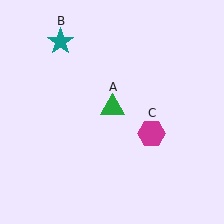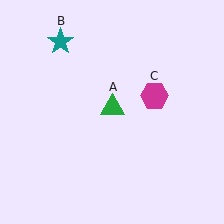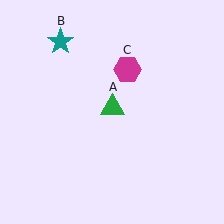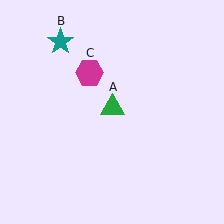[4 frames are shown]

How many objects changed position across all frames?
1 object changed position: magenta hexagon (object C).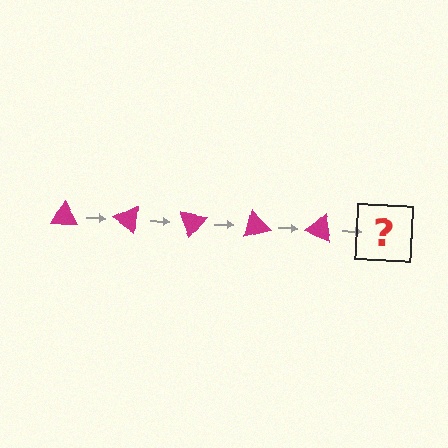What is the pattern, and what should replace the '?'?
The pattern is that the triangle rotates 35 degrees each step. The '?' should be a magenta triangle rotated 175 degrees.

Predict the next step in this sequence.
The next step is a magenta triangle rotated 175 degrees.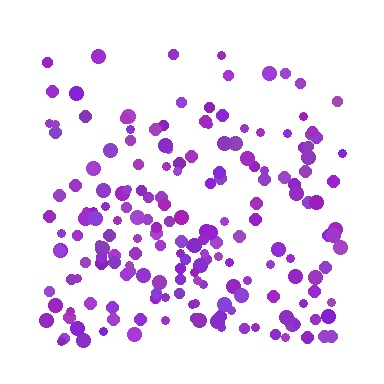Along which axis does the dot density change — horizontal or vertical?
Vertical.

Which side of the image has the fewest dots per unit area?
The top.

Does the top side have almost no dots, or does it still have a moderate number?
Still a moderate number, just noticeably fewer than the bottom.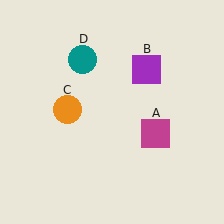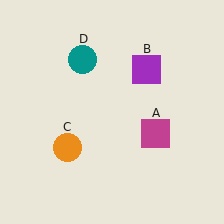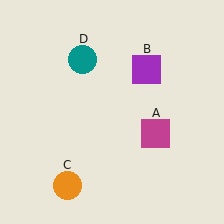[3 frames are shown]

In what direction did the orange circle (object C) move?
The orange circle (object C) moved down.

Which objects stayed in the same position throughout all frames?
Magenta square (object A) and purple square (object B) and teal circle (object D) remained stationary.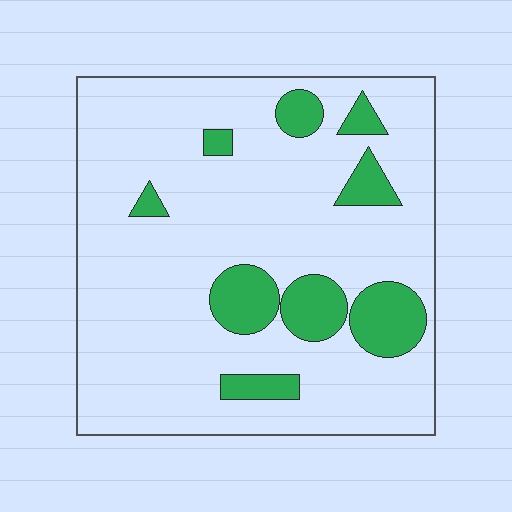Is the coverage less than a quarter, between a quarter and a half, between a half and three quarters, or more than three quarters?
Less than a quarter.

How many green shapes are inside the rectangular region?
9.